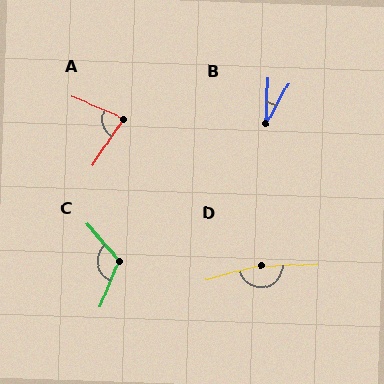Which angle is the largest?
D, at approximately 167 degrees.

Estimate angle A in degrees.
Approximately 78 degrees.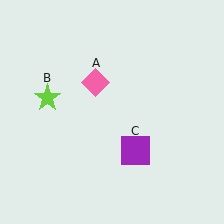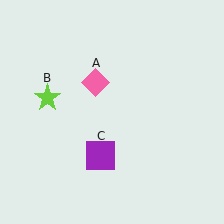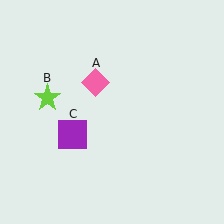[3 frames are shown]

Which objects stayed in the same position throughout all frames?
Pink diamond (object A) and lime star (object B) remained stationary.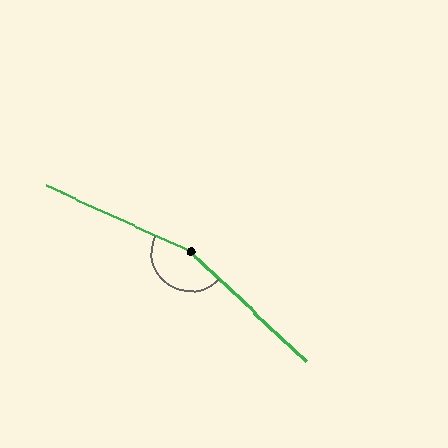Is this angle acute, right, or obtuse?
It is obtuse.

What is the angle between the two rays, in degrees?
Approximately 161 degrees.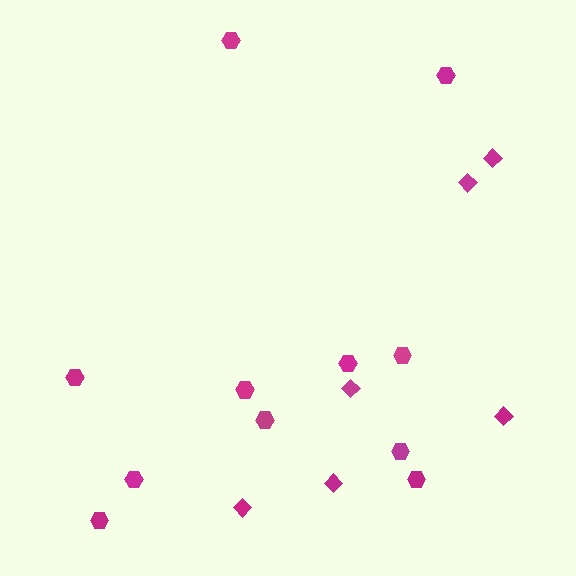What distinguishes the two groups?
There are 2 groups: one group of hexagons (11) and one group of diamonds (6).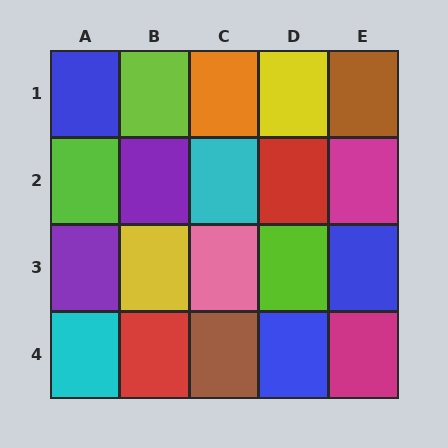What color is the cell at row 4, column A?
Cyan.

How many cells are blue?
3 cells are blue.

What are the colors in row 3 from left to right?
Purple, yellow, pink, lime, blue.